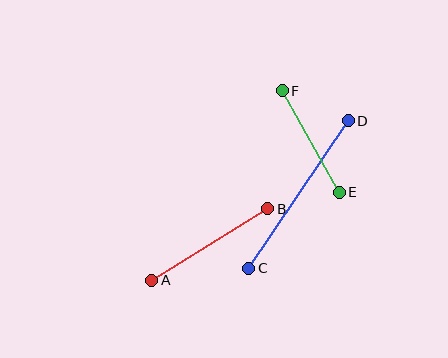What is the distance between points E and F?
The distance is approximately 116 pixels.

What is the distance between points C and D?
The distance is approximately 178 pixels.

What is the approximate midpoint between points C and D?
The midpoint is at approximately (299, 195) pixels.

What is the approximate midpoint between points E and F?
The midpoint is at approximately (311, 141) pixels.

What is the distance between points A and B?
The distance is approximately 136 pixels.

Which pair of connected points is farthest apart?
Points C and D are farthest apart.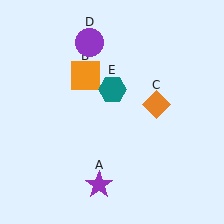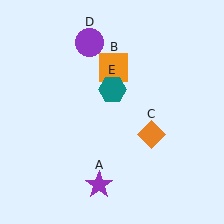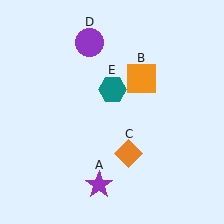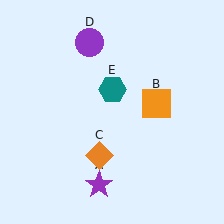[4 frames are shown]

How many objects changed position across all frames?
2 objects changed position: orange square (object B), orange diamond (object C).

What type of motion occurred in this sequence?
The orange square (object B), orange diamond (object C) rotated clockwise around the center of the scene.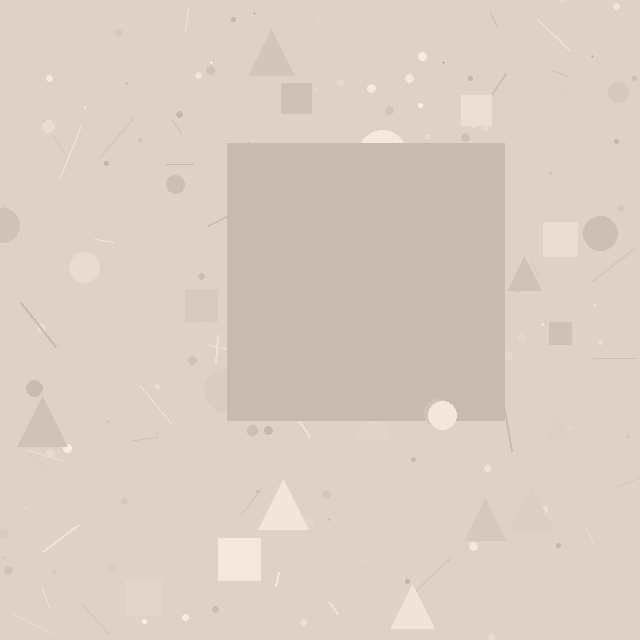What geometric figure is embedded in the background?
A square is embedded in the background.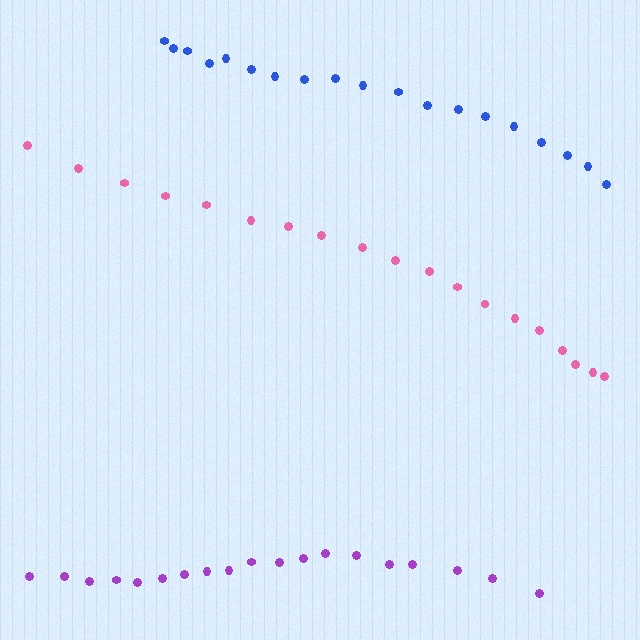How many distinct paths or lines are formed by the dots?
There are 3 distinct paths.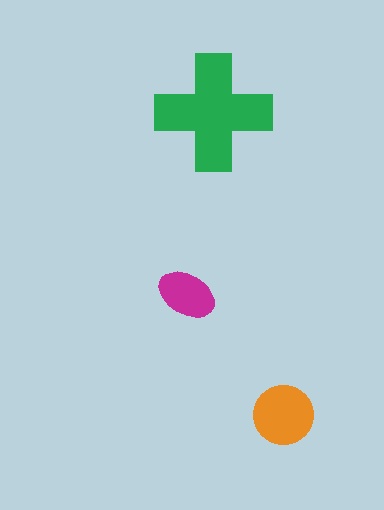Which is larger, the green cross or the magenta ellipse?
The green cross.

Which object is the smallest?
The magenta ellipse.